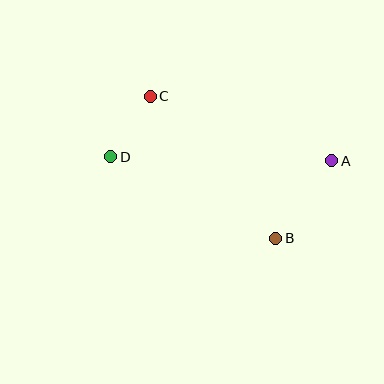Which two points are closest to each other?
Points C and D are closest to each other.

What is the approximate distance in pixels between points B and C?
The distance between B and C is approximately 190 pixels.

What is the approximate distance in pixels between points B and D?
The distance between B and D is approximately 184 pixels.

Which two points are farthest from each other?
Points A and D are farthest from each other.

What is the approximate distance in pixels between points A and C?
The distance between A and C is approximately 192 pixels.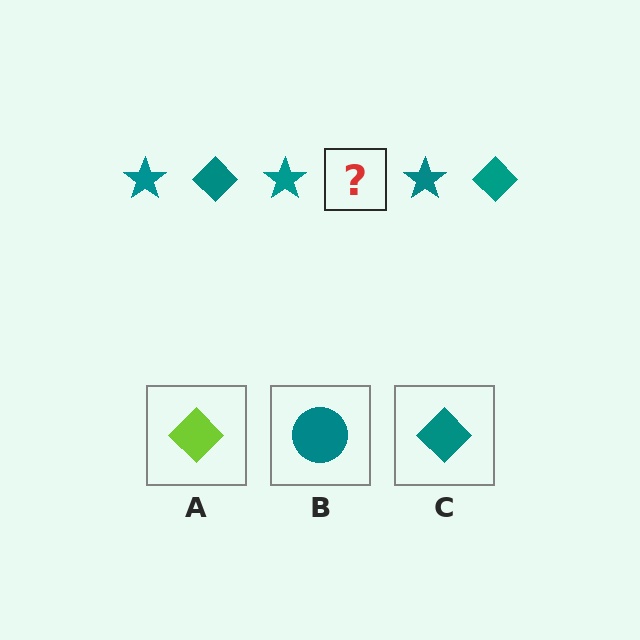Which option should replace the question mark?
Option C.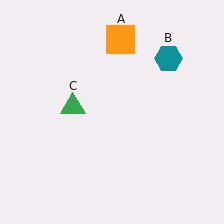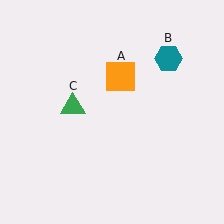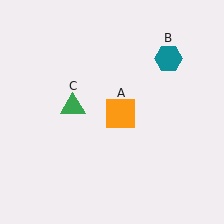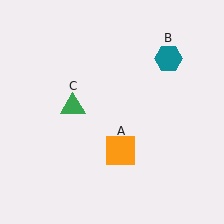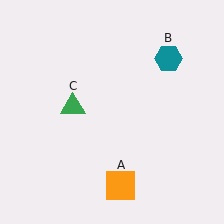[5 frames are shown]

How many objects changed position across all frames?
1 object changed position: orange square (object A).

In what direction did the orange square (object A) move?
The orange square (object A) moved down.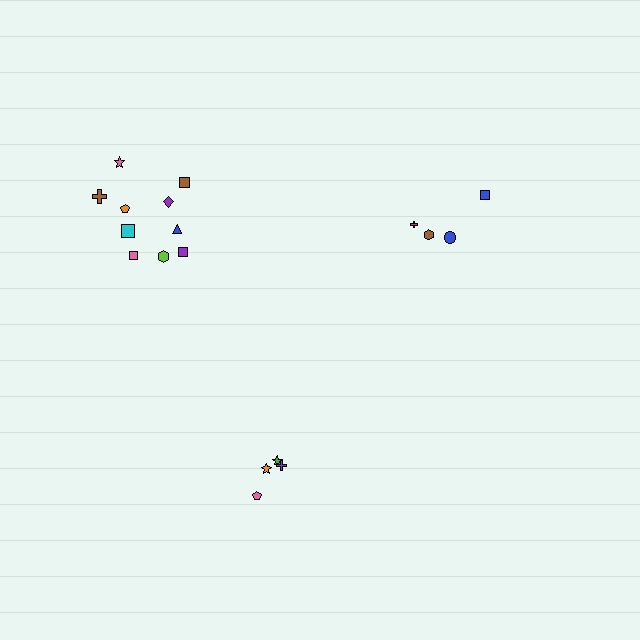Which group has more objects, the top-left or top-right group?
The top-left group.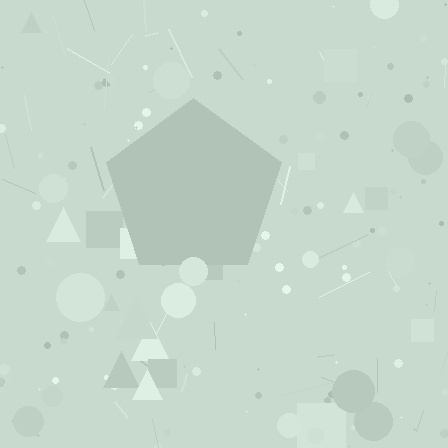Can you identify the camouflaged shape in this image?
The camouflaged shape is a pentagon.